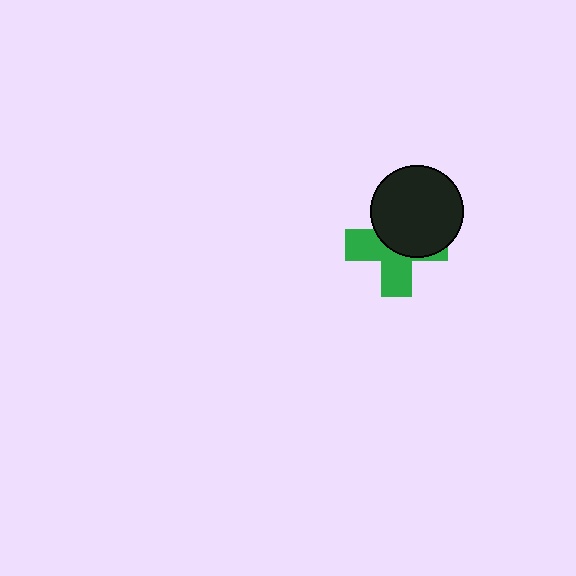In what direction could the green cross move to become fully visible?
The green cross could move toward the lower-left. That would shift it out from behind the black circle entirely.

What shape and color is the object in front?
The object in front is a black circle.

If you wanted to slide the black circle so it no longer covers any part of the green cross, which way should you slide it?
Slide it toward the upper-right — that is the most direct way to separate the two shapes.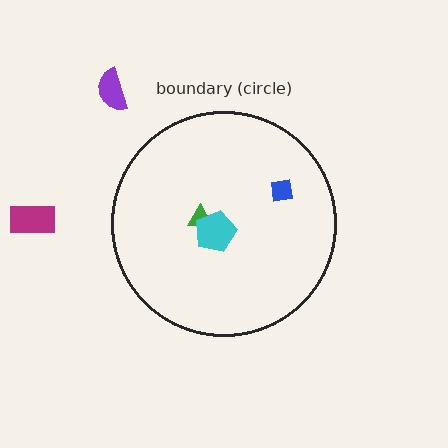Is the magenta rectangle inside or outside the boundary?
Outside.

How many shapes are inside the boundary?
3 inside, 2 outside.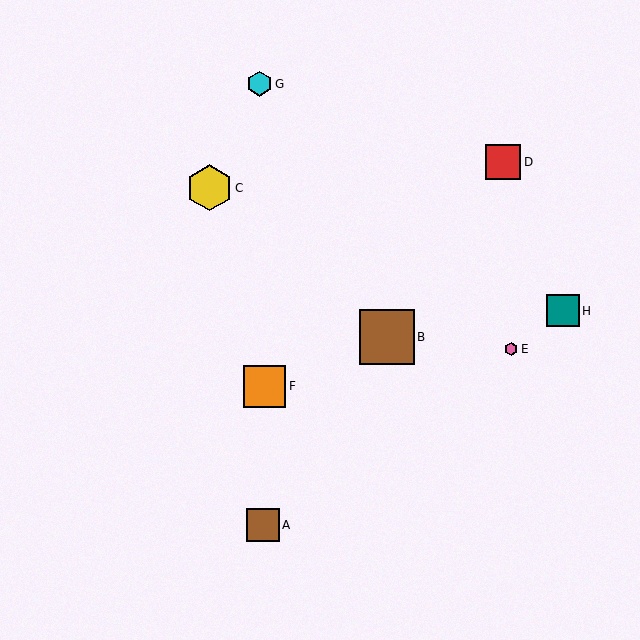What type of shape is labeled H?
Shape H is a teal square.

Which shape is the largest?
The brown square (labeled B) is the largest.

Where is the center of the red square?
The center of the red square is at (503, 162).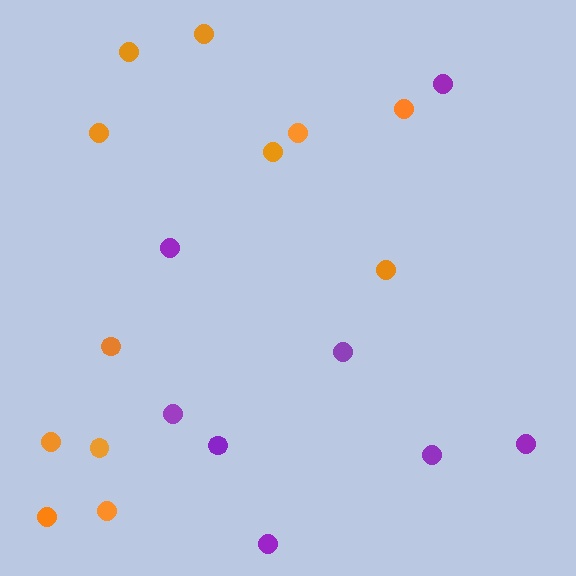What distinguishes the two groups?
There are 2 groups: one group of purple circles (8) and one group of orange circles (12).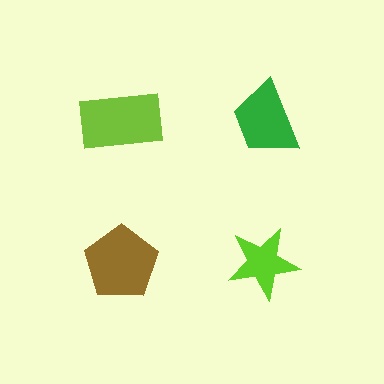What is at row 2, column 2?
A lime star.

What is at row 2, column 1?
A brown pentagon.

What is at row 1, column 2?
A green trapezoid.